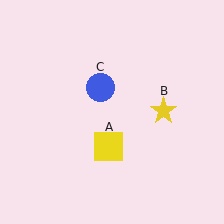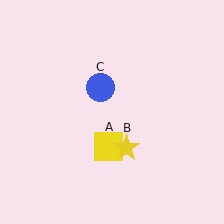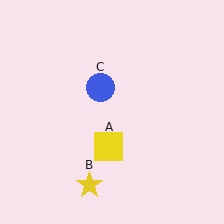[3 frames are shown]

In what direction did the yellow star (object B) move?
The yellow star (object B) moved down and to the left.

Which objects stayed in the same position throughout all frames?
Yellow square (object A) and blue circle (object C) remained stationary.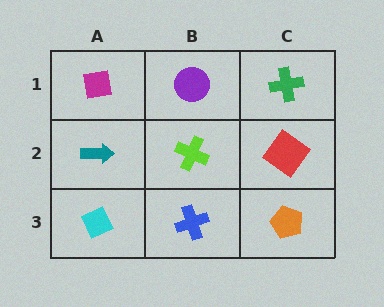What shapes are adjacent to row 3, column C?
A red diamond (row 2, column C), a blue cross (row 3, column B).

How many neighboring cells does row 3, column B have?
3.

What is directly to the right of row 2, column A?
A lime cross.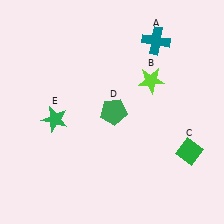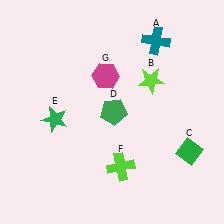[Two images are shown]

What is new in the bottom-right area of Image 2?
A lime cross (F) was added in the bottom-right area of Image 2.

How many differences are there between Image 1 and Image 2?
There are 2 differences between the two images.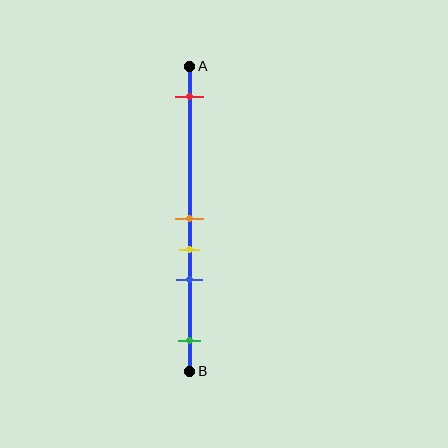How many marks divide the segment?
There are 5 marks dividing the segment.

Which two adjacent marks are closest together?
The orange and yellow marks are the closest adjacent pair.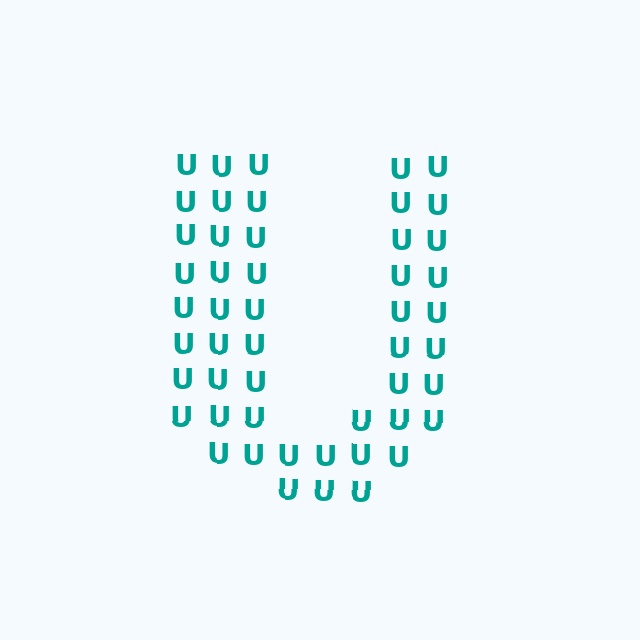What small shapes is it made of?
It is made of small letter U's.